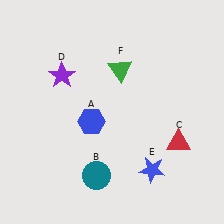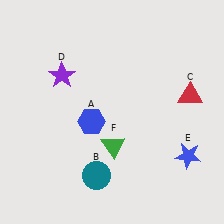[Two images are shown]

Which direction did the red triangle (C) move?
The red triangle (C) moved up.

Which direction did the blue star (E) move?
The blue star (E) moved right.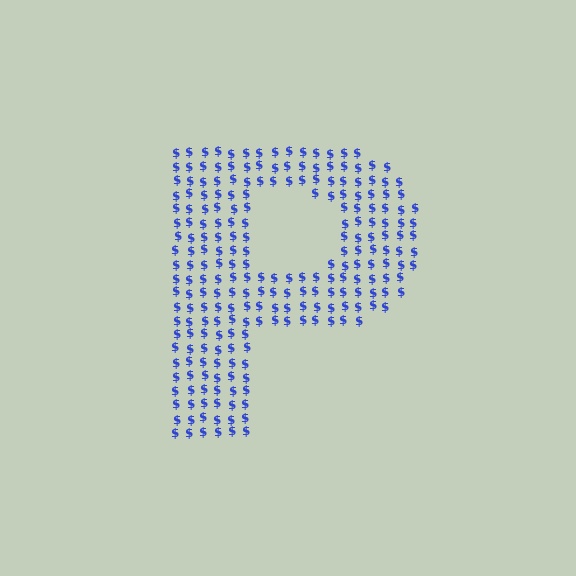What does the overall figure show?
The overall figure shows the letter P.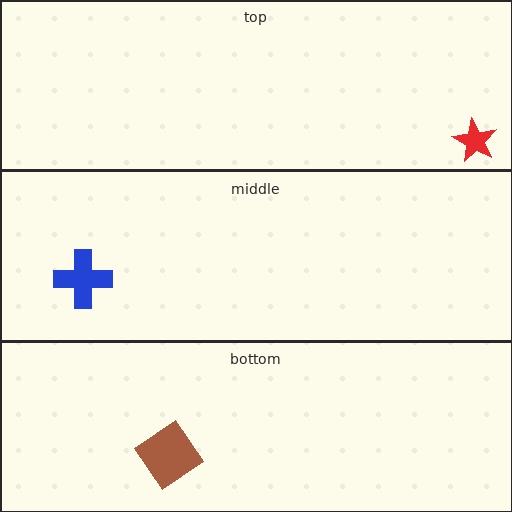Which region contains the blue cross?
The middle region.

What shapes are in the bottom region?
The brown diamond.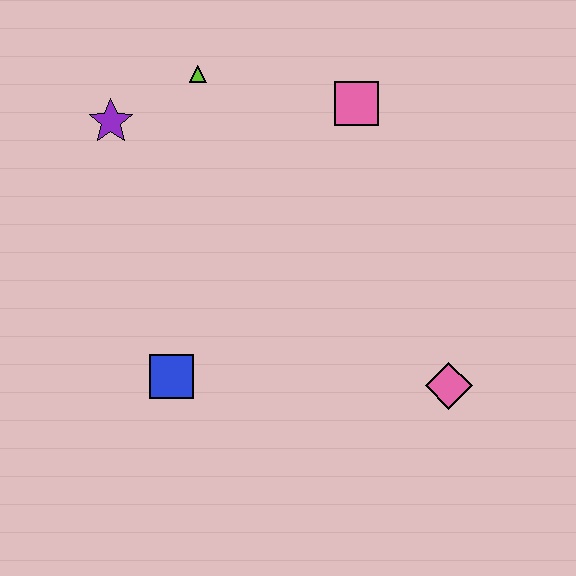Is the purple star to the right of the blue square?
No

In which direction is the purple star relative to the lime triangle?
The purple star is to the left of the lime triangle.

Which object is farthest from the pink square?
The blue square is farthest from the pink square.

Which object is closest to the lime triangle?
The purple star is closest to the lime triangle.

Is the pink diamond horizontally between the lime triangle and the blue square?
No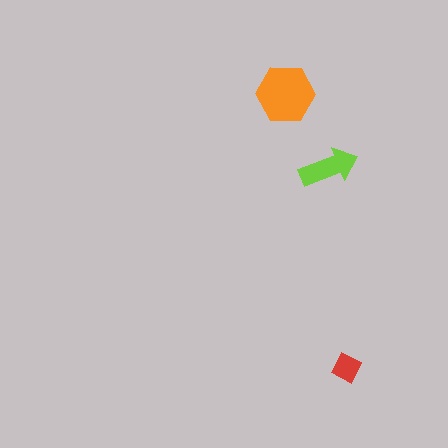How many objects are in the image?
There are 3 objects in the image.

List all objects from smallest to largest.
The red diamond, the lime arrow, the orange hexagon.